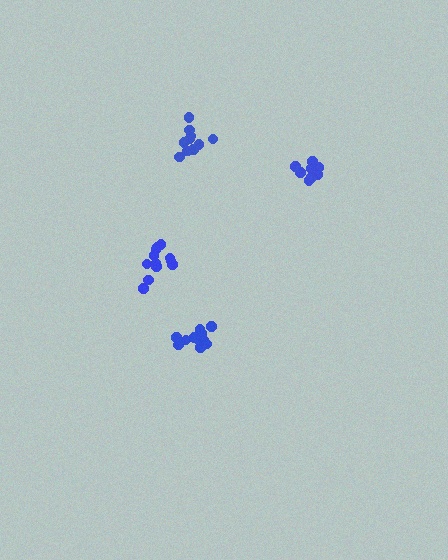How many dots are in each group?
Group 1: 12 dots, Group 2: 10 dots, Group 3: 11 dots, Group 4: 8 dots (41 total).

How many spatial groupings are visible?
There are 4 spatial groupings.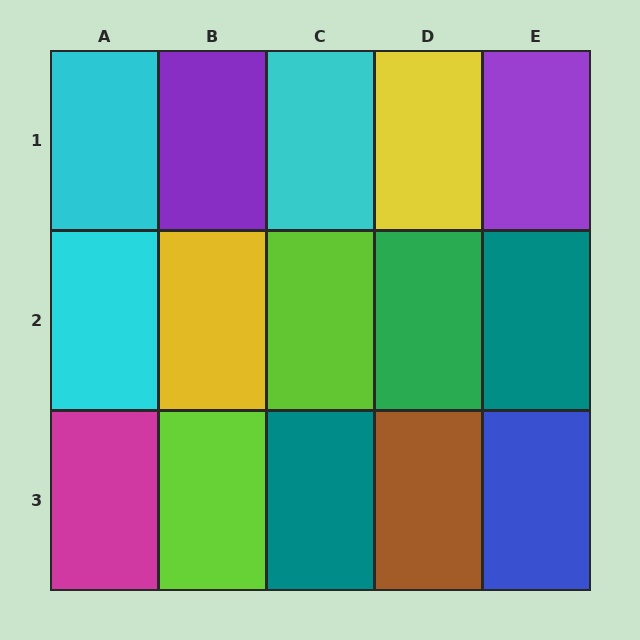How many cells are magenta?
1 cell is magenta.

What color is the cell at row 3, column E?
Blue.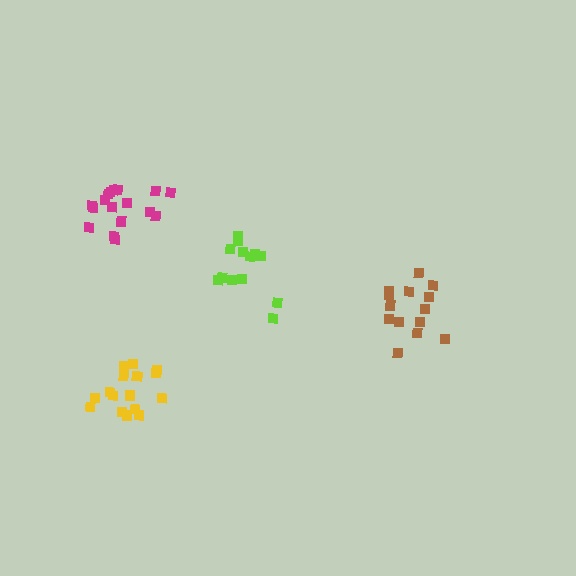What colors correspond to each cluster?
The clusters are colored: brown, yellow, magenta, lime.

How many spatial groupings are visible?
There are 4 spatial groupings.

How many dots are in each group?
Group 1: 14 dots, Group 2: 16 dots, Group 3: 17 dots, Group 4: 13 dots (60 total).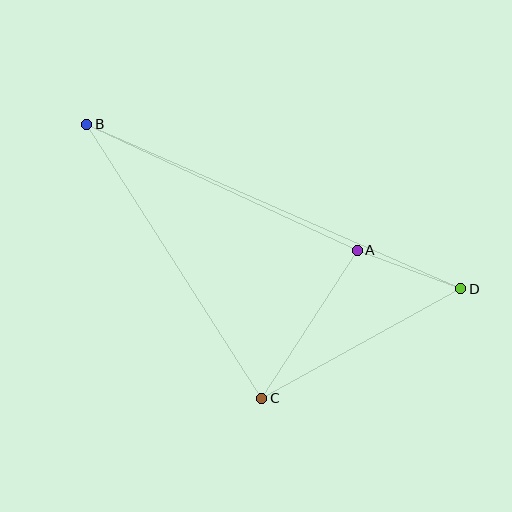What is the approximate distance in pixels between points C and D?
The distance between C and D is approximately 227 pixels.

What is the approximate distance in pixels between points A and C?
The distance between A and C is approximately 176 pixels.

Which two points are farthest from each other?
Points B and D are farthest from each other.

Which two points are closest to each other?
Points A and D are closest to each other.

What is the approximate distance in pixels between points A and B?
The distance between A and B is approximately 298 pixels.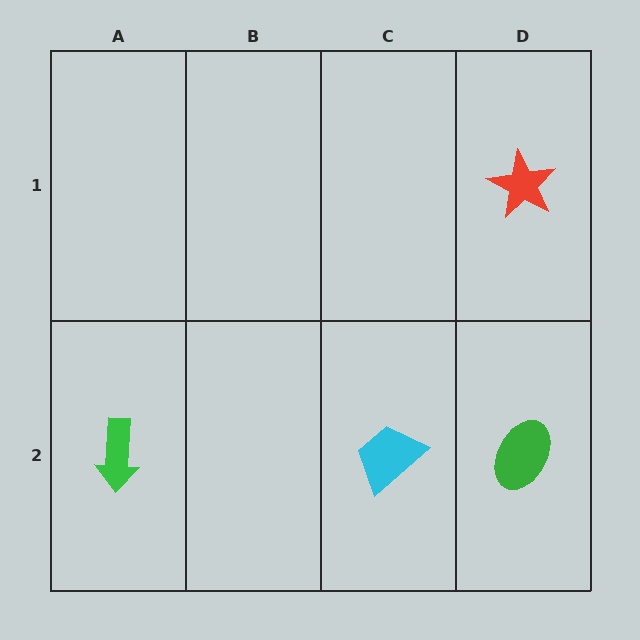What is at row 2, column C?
A cyan trapezoid.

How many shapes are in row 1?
1 shape.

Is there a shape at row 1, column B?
No, that cell is empty.